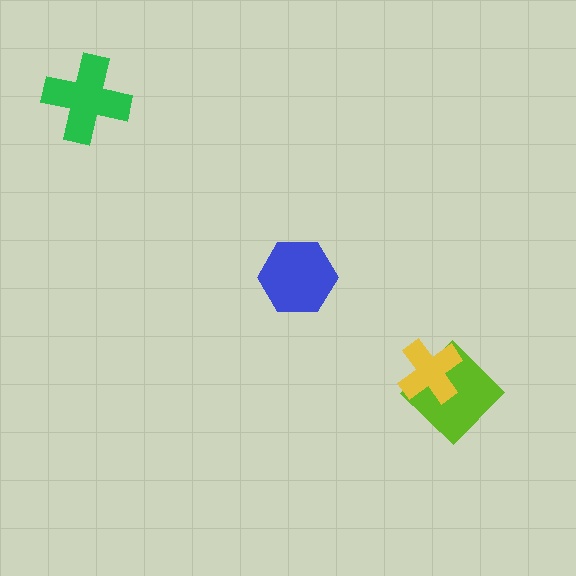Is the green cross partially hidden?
No, no other shape covers it.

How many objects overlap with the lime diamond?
1 object overlaps with the lime diamond.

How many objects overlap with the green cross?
0 objects overlap with the green cross.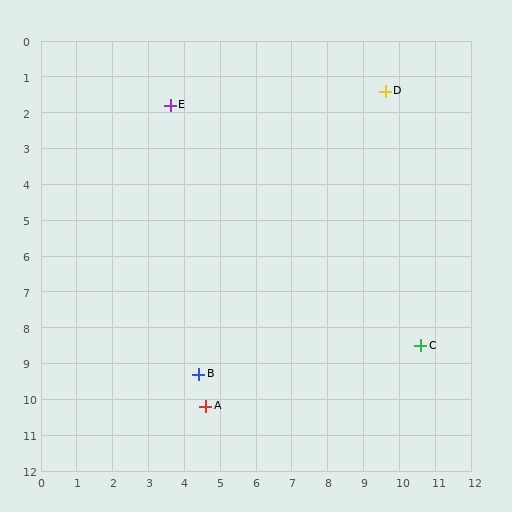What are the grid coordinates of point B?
Point B is at approximately (4.4, 9.3).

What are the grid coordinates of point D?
Point D is at approximately (9.6, 1.4).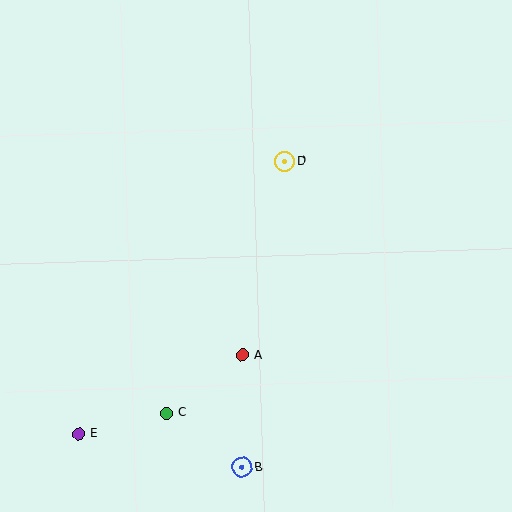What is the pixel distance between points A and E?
The distance between A and E is 181 pixels.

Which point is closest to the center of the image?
Point D at (285, 161) is closest to the center.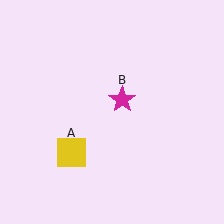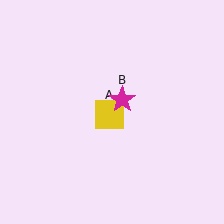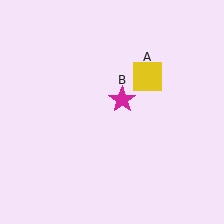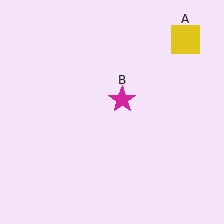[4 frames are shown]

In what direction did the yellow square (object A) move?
The yellow square (object A) moved up and to the right.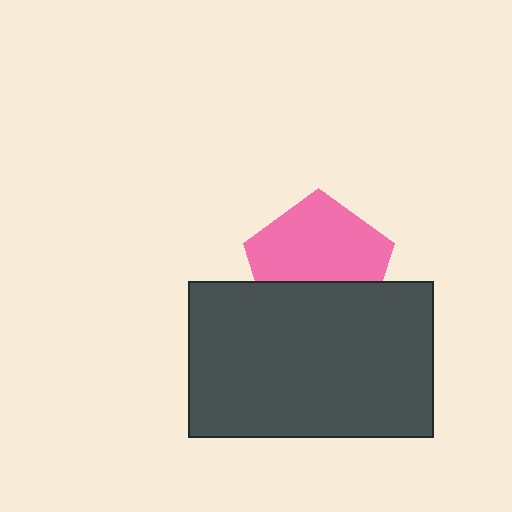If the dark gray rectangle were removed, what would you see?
You would see the complete pink pentagon.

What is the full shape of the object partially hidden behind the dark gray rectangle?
The partially hidden object is a pink pentagon.